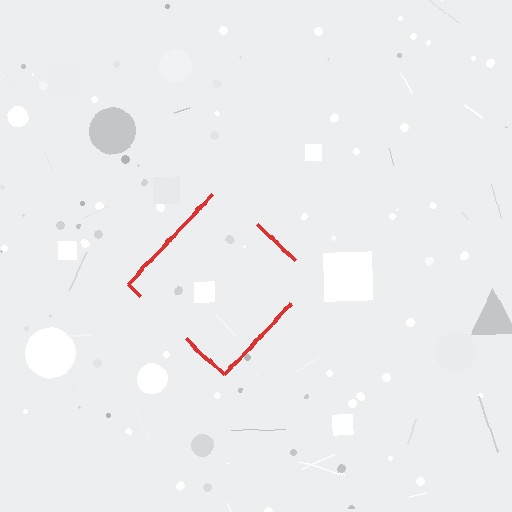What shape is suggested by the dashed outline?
The dashed outline suggests a diamond.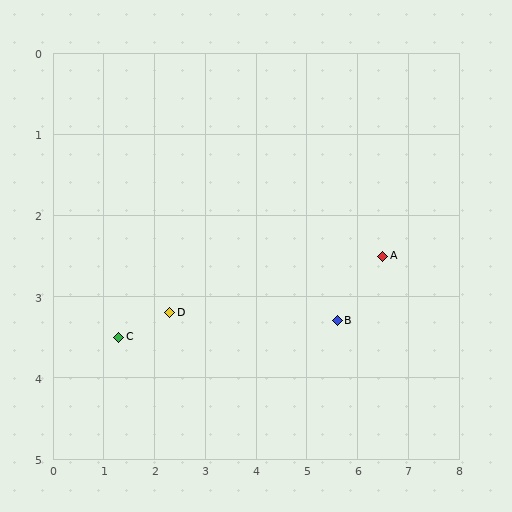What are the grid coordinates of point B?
Point B is at approximately (5.6, 3.3).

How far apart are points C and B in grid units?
Points C and B are about 4.3 grid units apart.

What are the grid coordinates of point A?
Point A is at approximately (6.5, 2.5).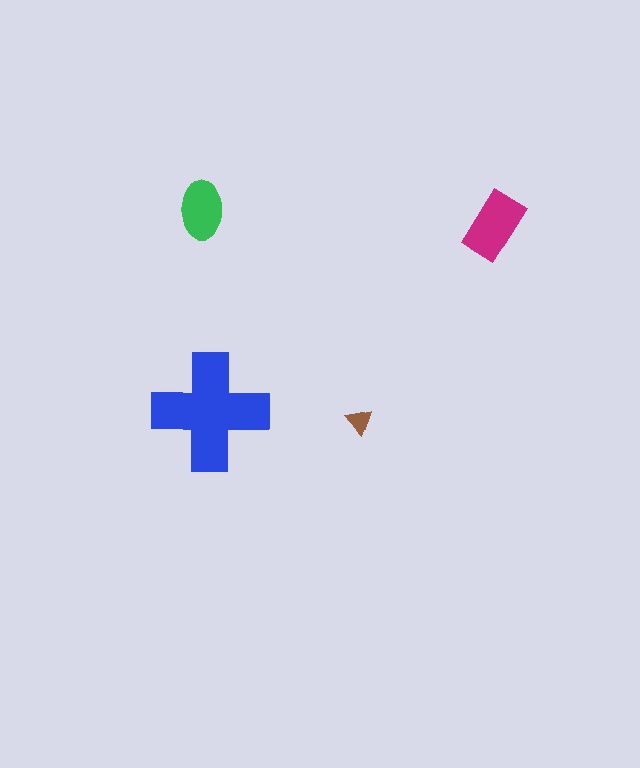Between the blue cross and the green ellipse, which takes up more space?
The blue cross.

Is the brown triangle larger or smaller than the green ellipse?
Smaller.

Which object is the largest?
The blue cross.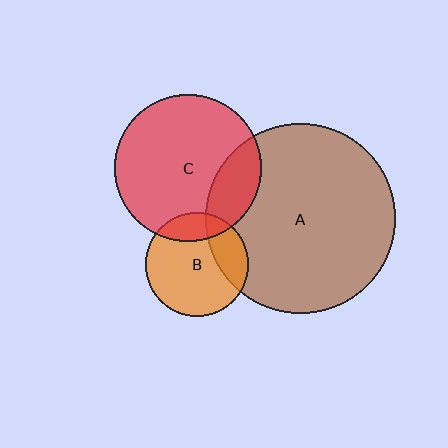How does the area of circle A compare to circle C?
Approximately 1.7 times.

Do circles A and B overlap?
Yes.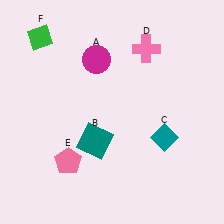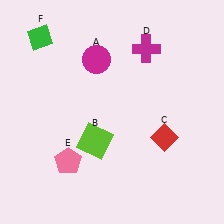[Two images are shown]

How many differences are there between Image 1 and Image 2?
There are 3 differences between the two images.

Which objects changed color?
B changed from teal to lime. C changed from teal to red. D changed from pink to magenta.